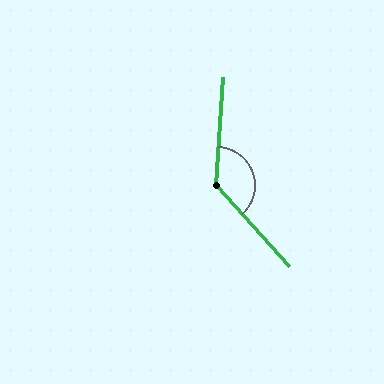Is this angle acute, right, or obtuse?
It is obtuse.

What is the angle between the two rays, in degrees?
Approximately 134 degrees.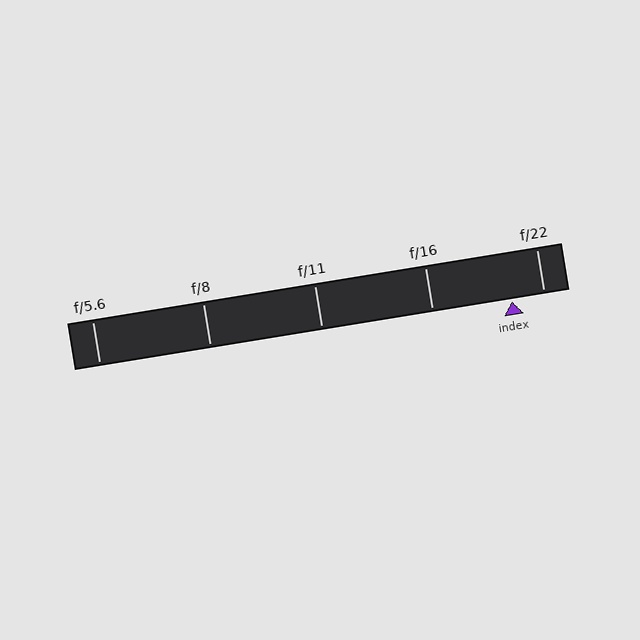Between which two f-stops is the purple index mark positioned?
The index mark is between f/16 and f/22.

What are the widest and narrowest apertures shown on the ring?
The widest aperture shown is f/5.6 and the narrowest is f/22.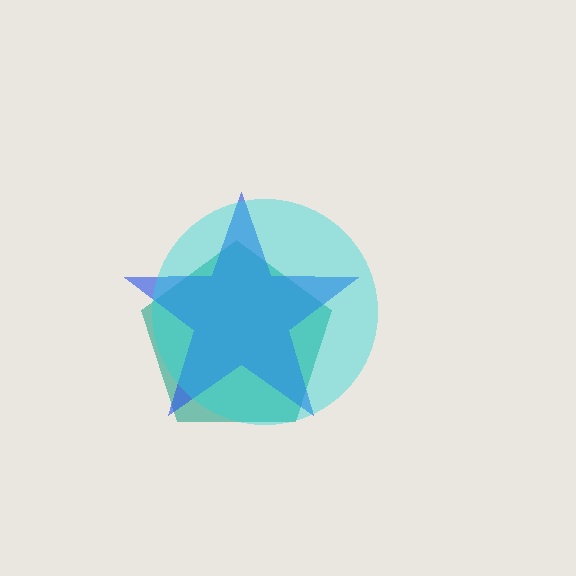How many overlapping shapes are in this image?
There are 3 overlapping shapes in the image.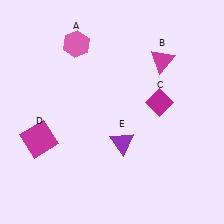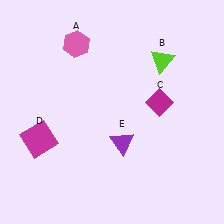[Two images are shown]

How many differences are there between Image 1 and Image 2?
There is 1 difference between the two images.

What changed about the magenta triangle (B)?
In Image 1, B is magenta. In Image 2, it changed to lime.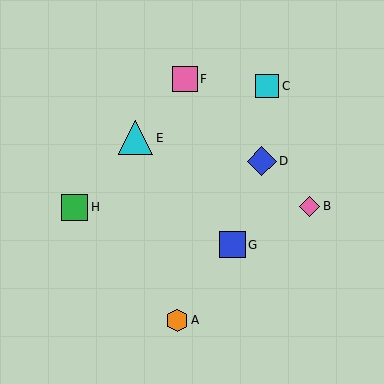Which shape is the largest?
The cyan triangle (labeled E) is the largest.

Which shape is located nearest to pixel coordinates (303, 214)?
The pink diamond (labeled B) at (310, 206) is nearest to that location.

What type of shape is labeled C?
Shape C is a cyan square.